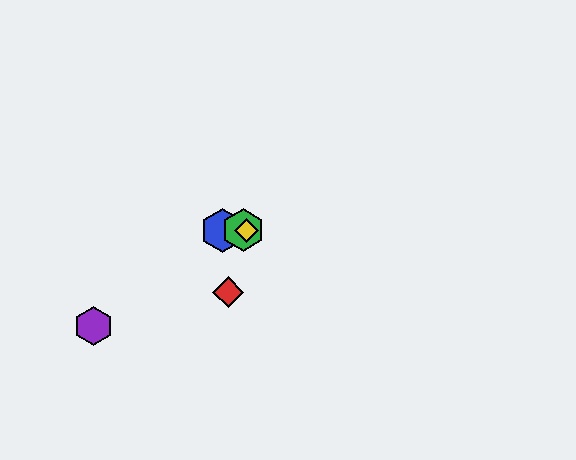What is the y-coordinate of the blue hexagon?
The blue hexagon is at y≈230.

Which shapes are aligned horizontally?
The blue hexagon, the green hexagon, the yellow diamond are aligned horizontally.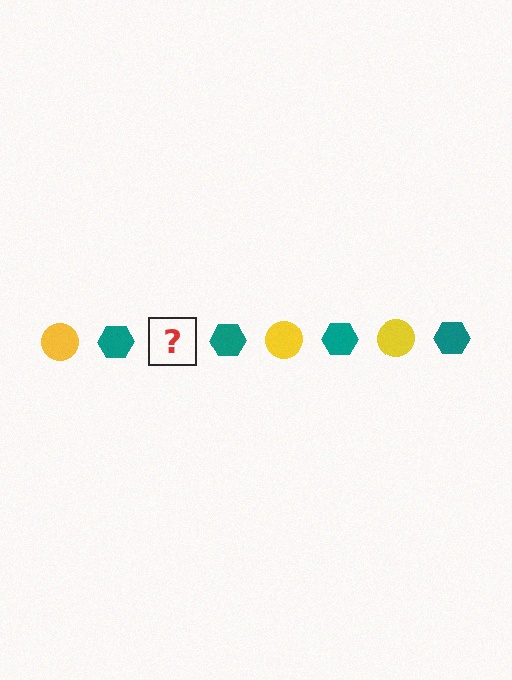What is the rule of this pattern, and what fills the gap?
The rule is that the pattern alternates between yellow circle and teal hexagon. The gap should be filled with a yellow circle.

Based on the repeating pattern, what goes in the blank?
The blank should be a yellow circle.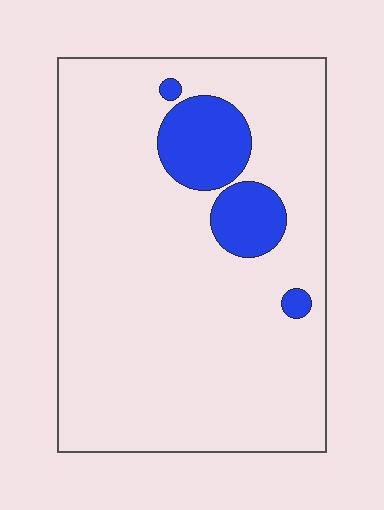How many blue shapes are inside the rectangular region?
4.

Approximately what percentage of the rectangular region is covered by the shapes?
Approximately 10%.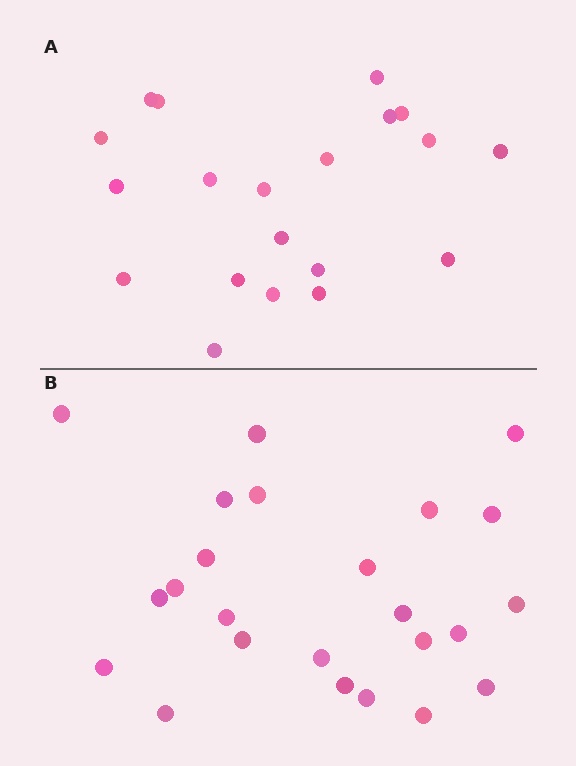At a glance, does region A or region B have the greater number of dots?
Region B (the bottom region) has more dots.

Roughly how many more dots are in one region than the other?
Region B has about 4 more dots than region A.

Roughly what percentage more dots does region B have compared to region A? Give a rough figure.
About 20% more.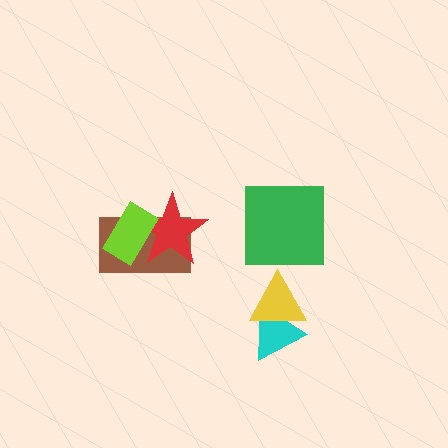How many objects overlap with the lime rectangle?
2 objects overlap with the lime rectangle.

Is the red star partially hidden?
Yes, it is partially covered by another shape.